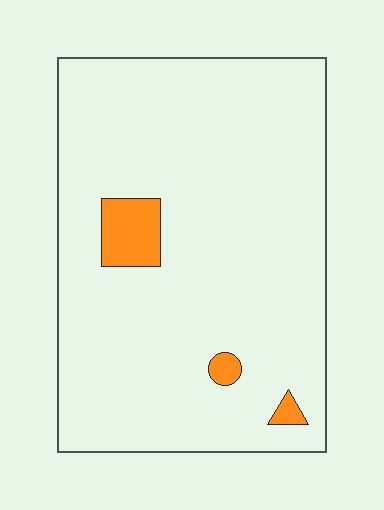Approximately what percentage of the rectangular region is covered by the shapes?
Approximately 5%.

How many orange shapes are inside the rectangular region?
3.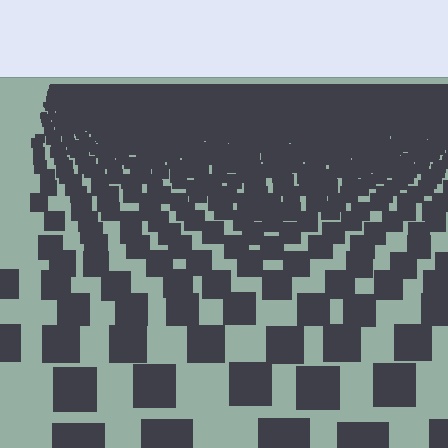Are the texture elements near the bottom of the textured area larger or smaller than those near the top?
Larger. Near the bottom, elements are closer to the viewer and appear at a bigger on-screen size.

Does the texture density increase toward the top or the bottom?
Density increases toward the top.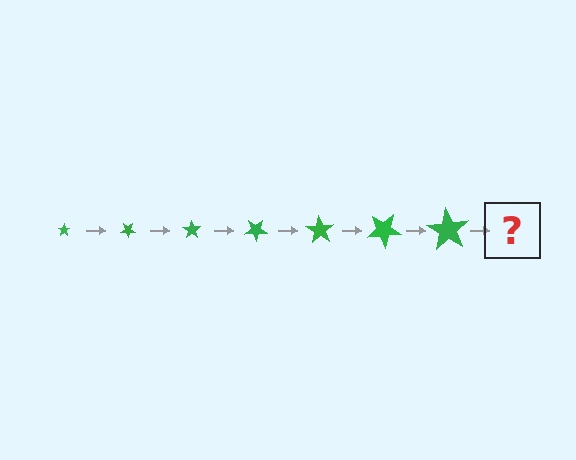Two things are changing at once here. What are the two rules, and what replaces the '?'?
The two rules are that the star grows larger each step and it rotates 35 degrees each step. The '?' should be a star, larger than the previous one and rotated 245 degrees from the start.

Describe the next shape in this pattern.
It should be a star, larger than the previous one and rotated 245 degrees from the start.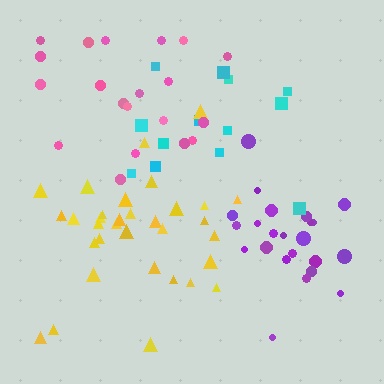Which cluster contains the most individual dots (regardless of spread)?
Yellow (33).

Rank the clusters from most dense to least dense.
purple, yellow, pink, cyan.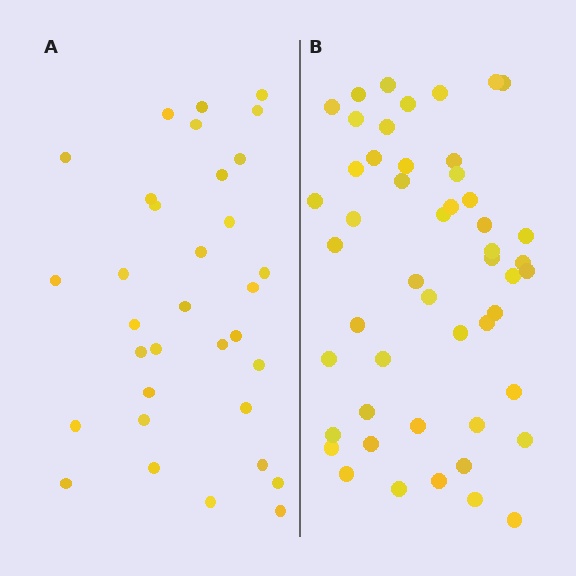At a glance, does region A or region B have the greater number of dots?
Region B (the right region) has more dots.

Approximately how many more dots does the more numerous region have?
Region B has approximately 15 more dots than region A.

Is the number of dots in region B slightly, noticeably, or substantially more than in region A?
Region B has substantially more. The ratio is roughly 1.5 to 1.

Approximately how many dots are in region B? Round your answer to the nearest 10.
About 50 dots.